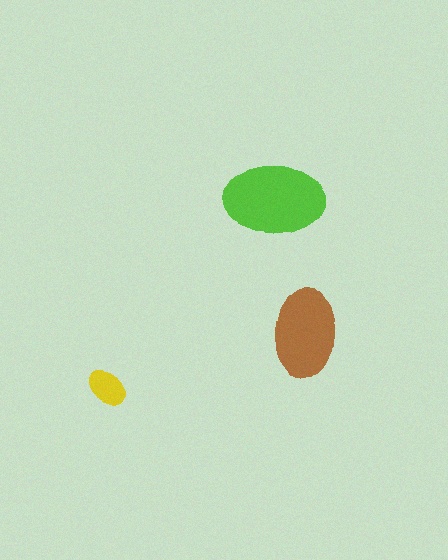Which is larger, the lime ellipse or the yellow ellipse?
The lime one.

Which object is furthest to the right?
The brown ellipse is rightmost.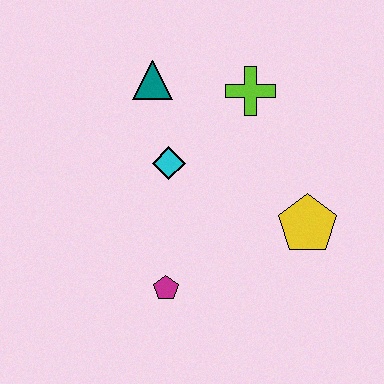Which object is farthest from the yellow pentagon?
The teal triangle is farthest from the yellow pentagon.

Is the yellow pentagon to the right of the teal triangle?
Yes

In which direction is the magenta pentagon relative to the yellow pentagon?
The magenta pentagon is to the left of the yellow pentagon.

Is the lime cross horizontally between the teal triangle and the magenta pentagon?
No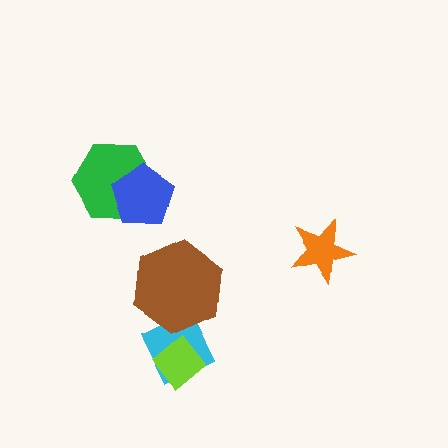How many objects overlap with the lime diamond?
1 object overlaps with the lime diamond.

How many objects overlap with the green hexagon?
1 object overlaps with the green hexagon.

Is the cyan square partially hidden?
Yes, it is partially covered by another shape.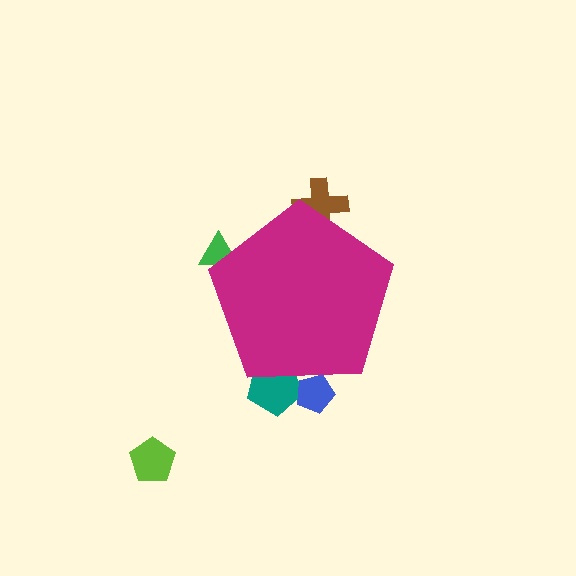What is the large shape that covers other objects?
A magenta pentagon.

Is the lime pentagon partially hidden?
No, the lime pentagon is fully visible.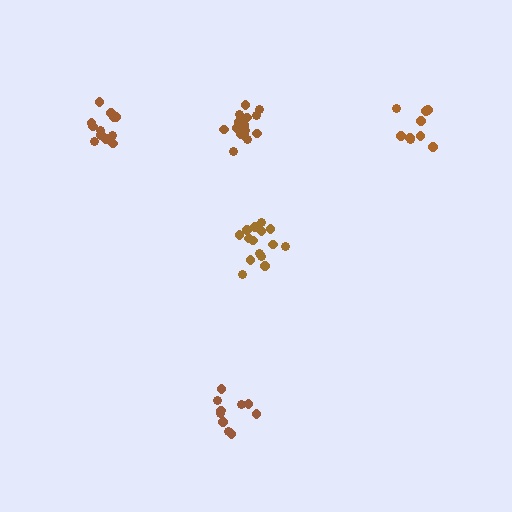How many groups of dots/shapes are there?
There are 5 groups.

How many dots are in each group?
Group 1: 9 dots, Group 2: 12 dots, Group 3: 15 dots, Group 4: 15 dots, Group 5: 10 dots (61 total).